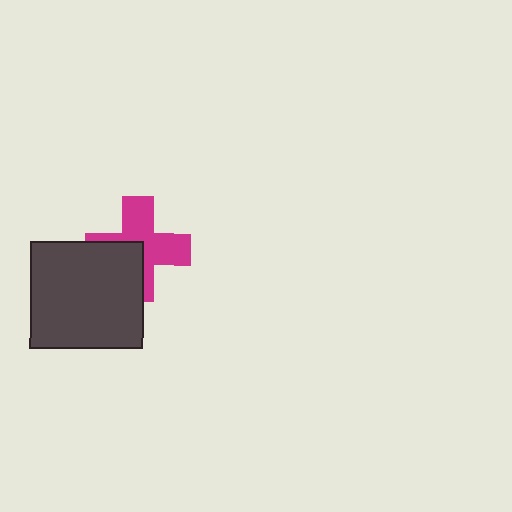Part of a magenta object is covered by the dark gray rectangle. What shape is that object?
It is a cross.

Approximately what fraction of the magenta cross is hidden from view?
Roughly 39% of the magenta cross is hidden behind the dark gray rectangle.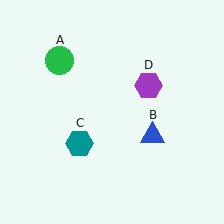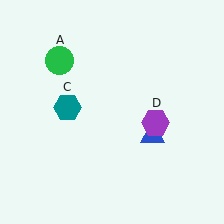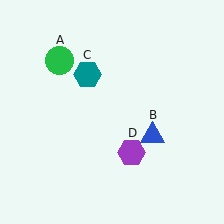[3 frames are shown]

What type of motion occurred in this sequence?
The teal hexagon (object C), purple hexagon (object D) rotated clockwise around the center of the scene.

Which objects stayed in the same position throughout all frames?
Green circle (object A) and blue triangle (object B) remained stationary.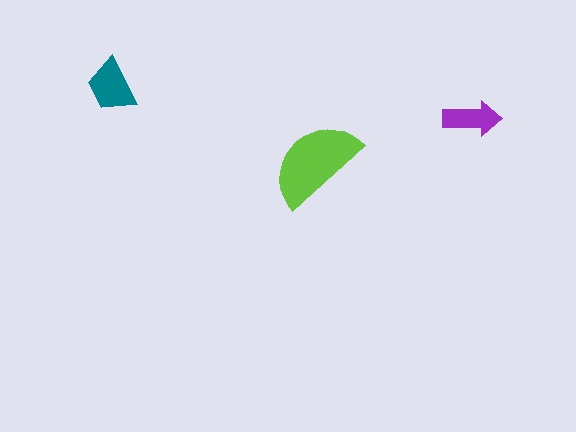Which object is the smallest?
The purple arrow.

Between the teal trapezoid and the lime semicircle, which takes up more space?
The lime semicircle.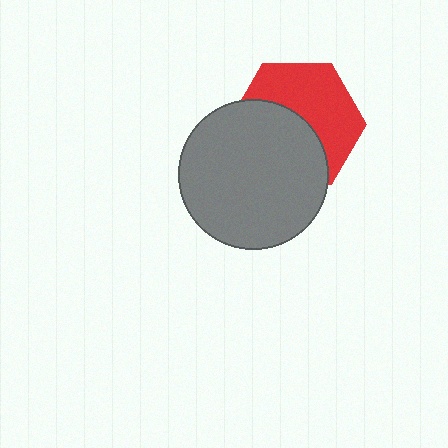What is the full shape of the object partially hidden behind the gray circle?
The partially hidden object is a red hexagon.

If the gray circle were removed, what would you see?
You would see the complete red hexagon.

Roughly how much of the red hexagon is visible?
About half of it is visible (roughly 51%).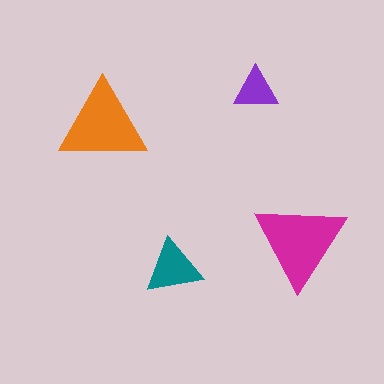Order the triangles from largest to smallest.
the magenta one, the orange one, the teal one, the purple one.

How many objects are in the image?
There are 4 objects in the image.